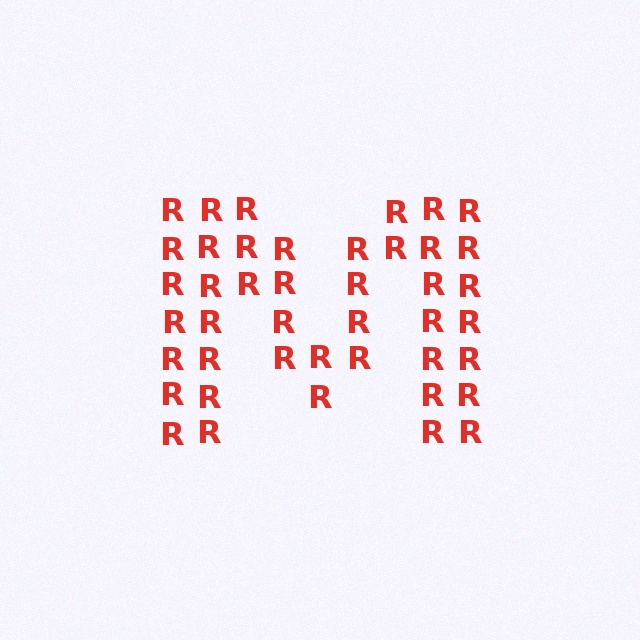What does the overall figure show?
The overall figure shows the letter M.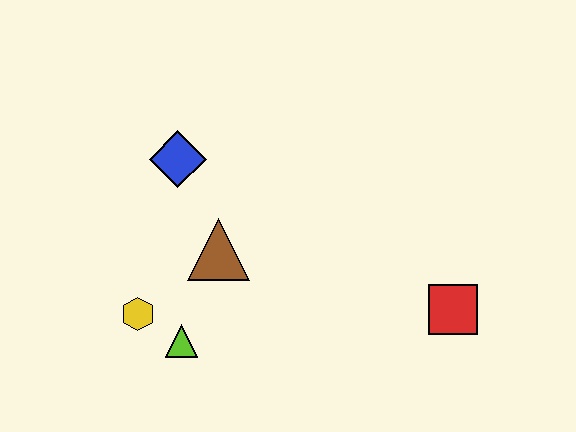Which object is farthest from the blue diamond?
The red square is farthest from the blue diamond.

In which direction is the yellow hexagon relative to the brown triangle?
The yellow hexagon is to the left of the brown triangle.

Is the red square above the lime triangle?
Yes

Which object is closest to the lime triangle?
The yellow hexagon is closest to the lime triangle.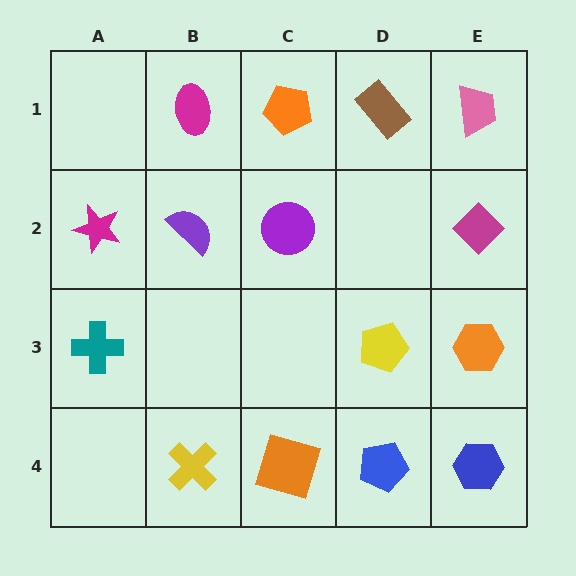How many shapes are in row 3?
3 shapes.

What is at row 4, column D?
A blue pentagon.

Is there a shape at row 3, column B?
No, that cell is empty.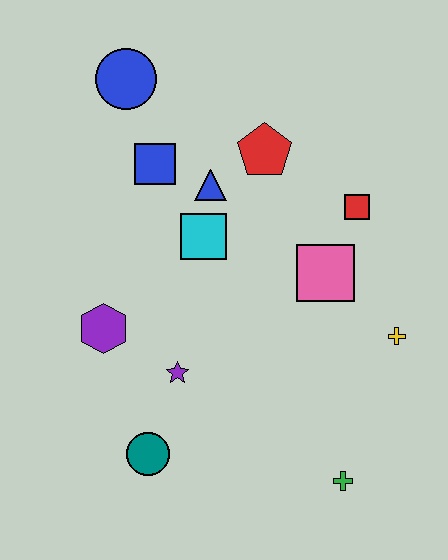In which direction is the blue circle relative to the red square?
The blue circle is to the left of the red square.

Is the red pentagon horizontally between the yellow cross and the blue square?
Yes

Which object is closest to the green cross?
The yellow cross is closest to the green cross.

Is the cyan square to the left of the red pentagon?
Yes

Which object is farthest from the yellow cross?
The blue circle is farthest from the yellow cross.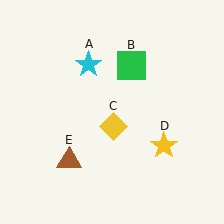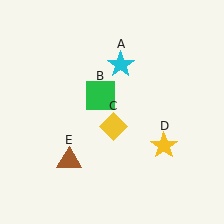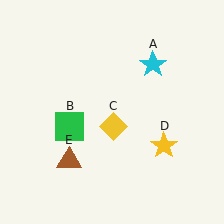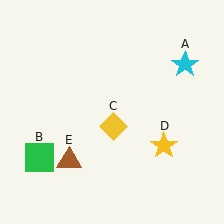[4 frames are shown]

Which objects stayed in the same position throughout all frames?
Yellow diamond (object C) and yellow star (object D) and brown triangle (object E) remained stationary.